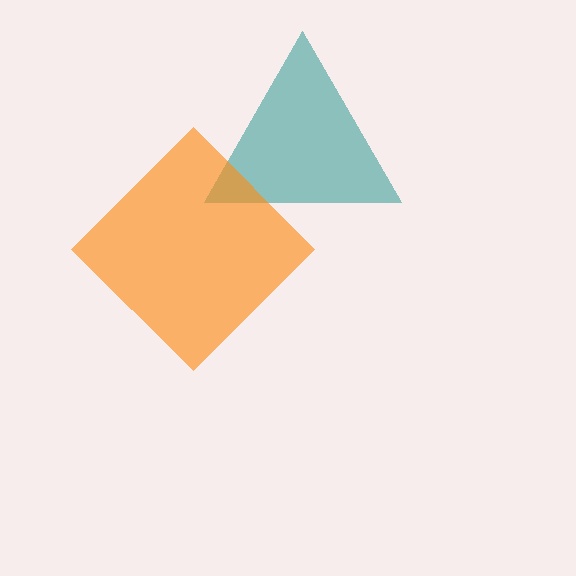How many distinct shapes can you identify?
There are 2 distinct shapes: a teal triangle, an orange diamond.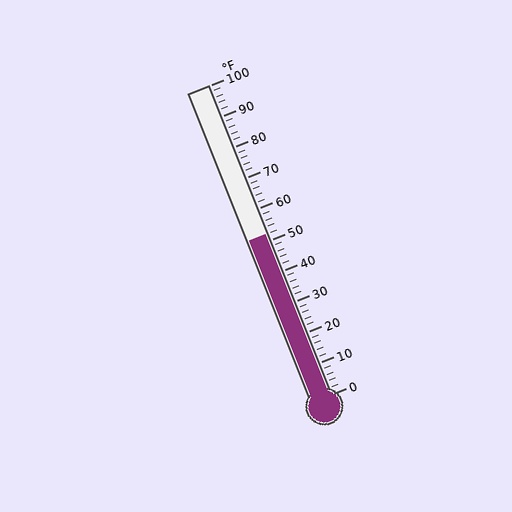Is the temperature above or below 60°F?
The temperature is below 60°F.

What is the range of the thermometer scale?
The thermometer scale ranges from 0°F to 100°F.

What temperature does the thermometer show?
The thermometer shows approximately 52°F.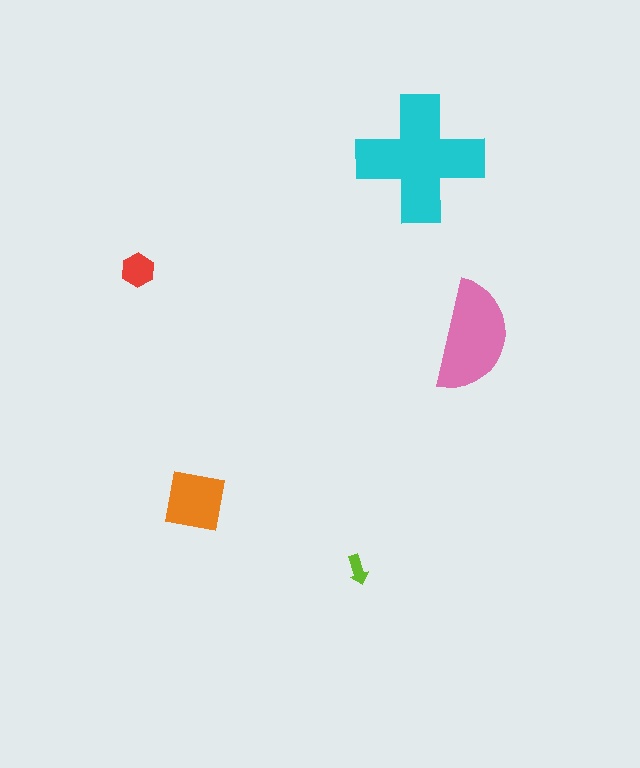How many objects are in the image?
There are 5 objects in the image.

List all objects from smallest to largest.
The lime arrow, the red hexagon, the orange square, the pink semicircle, the cyan cross.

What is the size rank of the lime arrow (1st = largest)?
5th.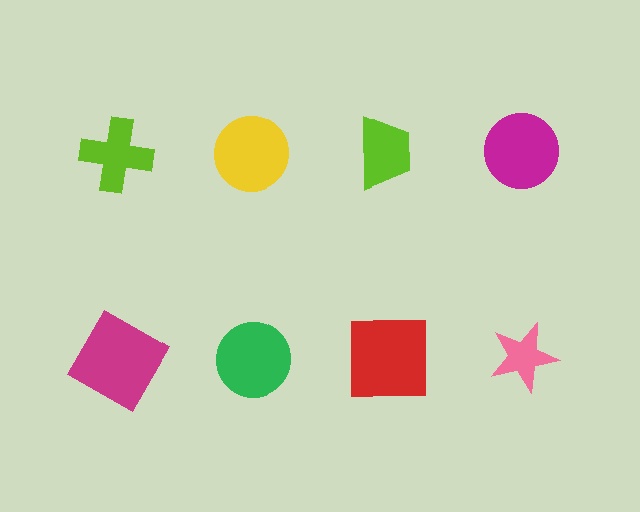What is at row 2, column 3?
A red square.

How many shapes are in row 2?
4 shapes.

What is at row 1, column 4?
A magenta circle.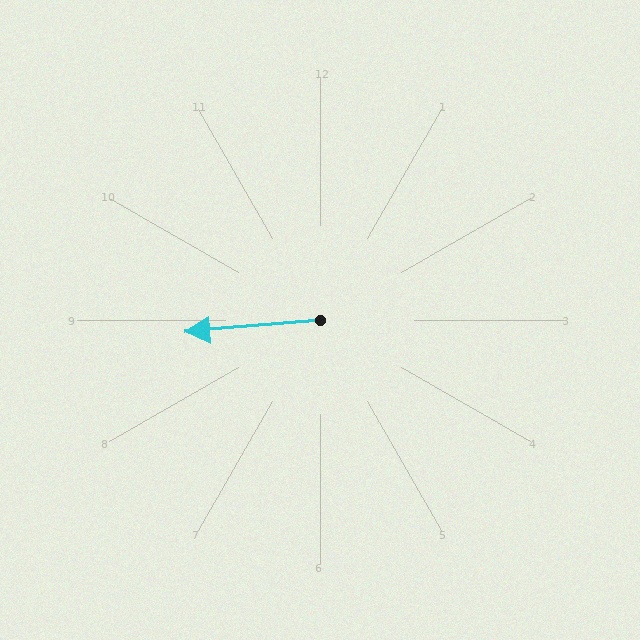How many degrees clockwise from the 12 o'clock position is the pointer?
Approximately 265 degrees.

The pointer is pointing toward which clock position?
Roughly 9 o'clock.